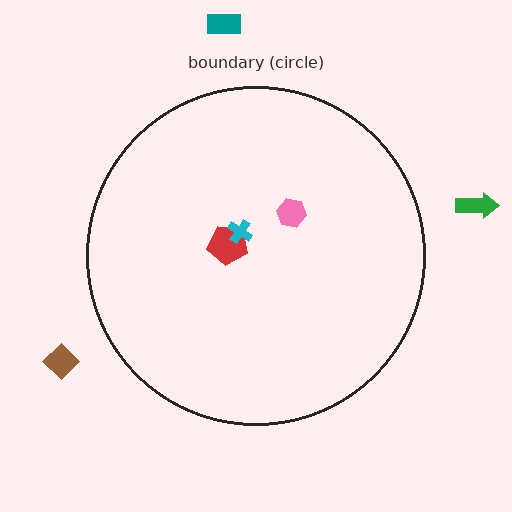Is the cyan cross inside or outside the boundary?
Inside.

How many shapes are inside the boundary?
3 inside, 3 outside.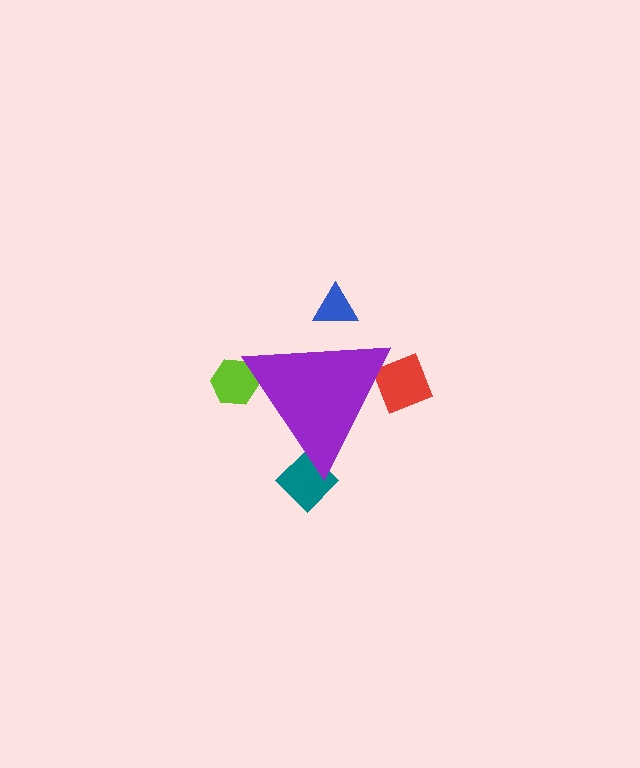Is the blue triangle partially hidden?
Yes, the blue triangle is partially hidden behind the purple triangle.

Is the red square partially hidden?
Yes, the red square is partially hidden behind the purple triangle.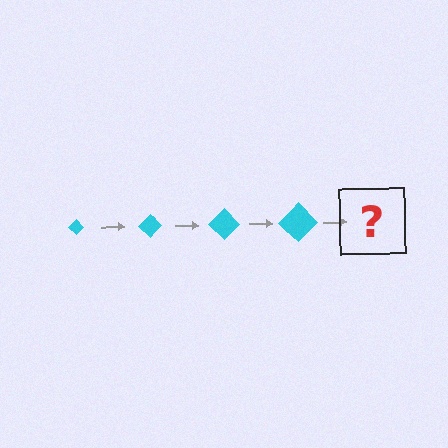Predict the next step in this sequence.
The next step is a cyan diamond, larger than the previous one.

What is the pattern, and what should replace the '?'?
The pattern is that the diamond gets progressively larger each step. The '?' should be a cyan diamond, larger than the previous one.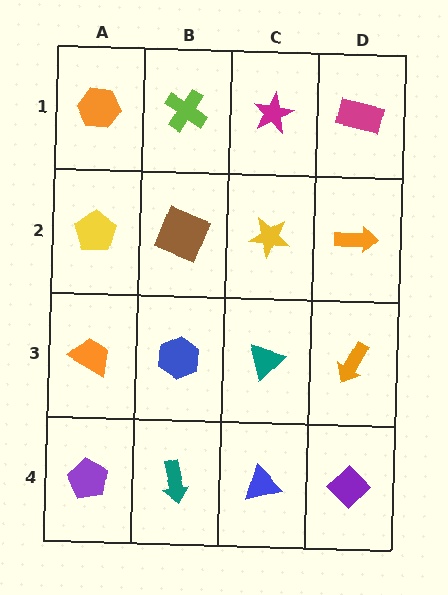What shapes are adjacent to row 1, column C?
A yellow star (row 2, column C), a lime cross (row 1, column B), a magenta rectangle (row 1, column D).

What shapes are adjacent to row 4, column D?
An orange arrow (row 3, column D), a blue triangle (row 4, column C).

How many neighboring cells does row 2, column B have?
4.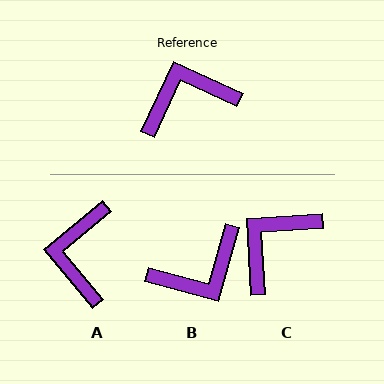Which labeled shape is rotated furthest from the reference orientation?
B, about 171 degrees away.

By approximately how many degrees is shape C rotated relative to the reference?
Approximately 28 degrees counter-clockwise.